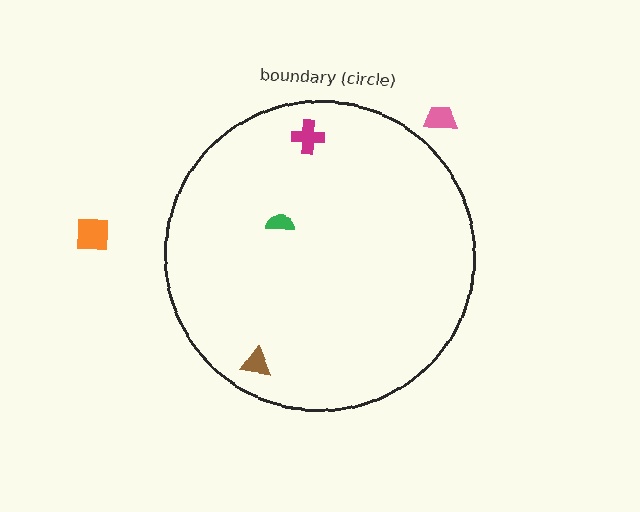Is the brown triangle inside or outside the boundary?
Inside.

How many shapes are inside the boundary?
3 inside, 2 outside.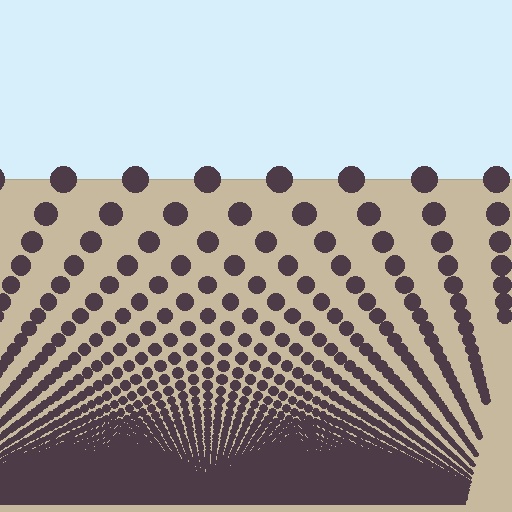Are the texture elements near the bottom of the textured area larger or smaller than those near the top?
Smaller. The gradient is inverted — elements near the bottom are smaller and denser.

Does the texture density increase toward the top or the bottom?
Density increases toward the bottom.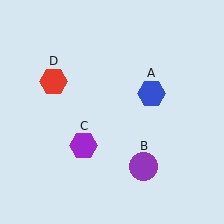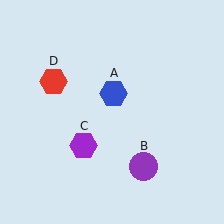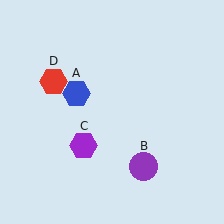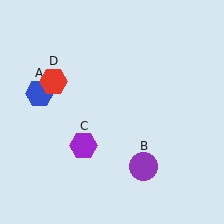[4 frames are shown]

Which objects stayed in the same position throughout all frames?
Purple circle (object B) and purple hexagon (object C) and red hexagon (object D) remained stationary.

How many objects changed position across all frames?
1 object changed position: blue hexagon (object A).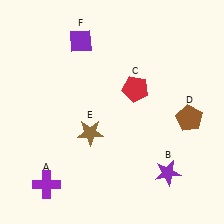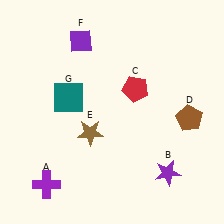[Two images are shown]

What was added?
A teal square (G) was added in Image 2.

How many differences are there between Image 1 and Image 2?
There is 1 difference between the two images.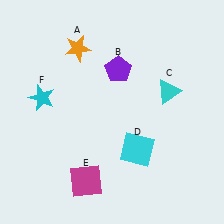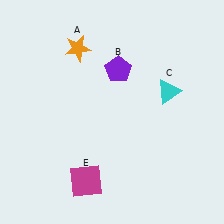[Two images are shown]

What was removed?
The cyan star (F), the cyan square (D) were removed in Image 2.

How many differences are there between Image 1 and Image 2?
There are 2 differences between the two images.